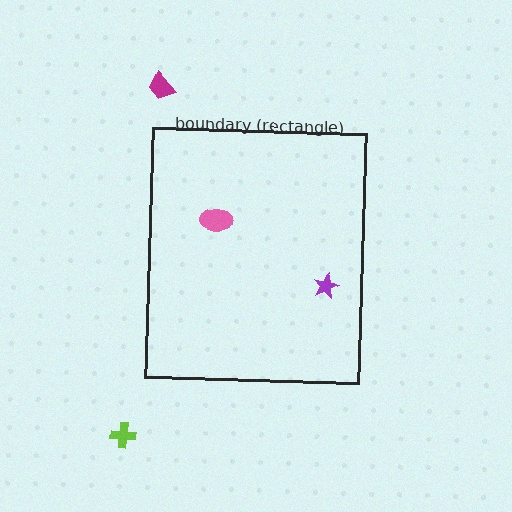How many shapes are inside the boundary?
2 inside, 2 outside.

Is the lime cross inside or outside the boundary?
Outside.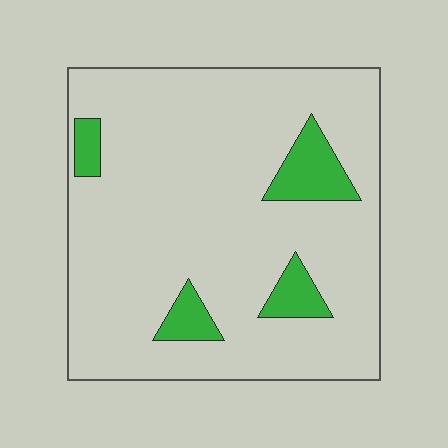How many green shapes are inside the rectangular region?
4.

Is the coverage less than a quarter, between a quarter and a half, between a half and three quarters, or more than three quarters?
Less than a quarter.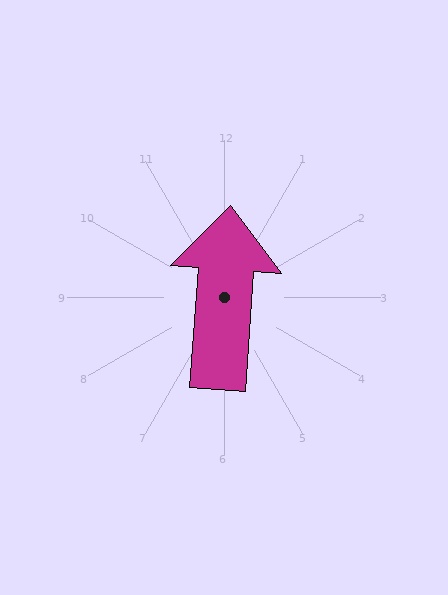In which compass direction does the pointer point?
North.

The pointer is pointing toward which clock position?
Roughly 12 o'clock.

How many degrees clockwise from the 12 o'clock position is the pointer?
Approximately 4 degrees.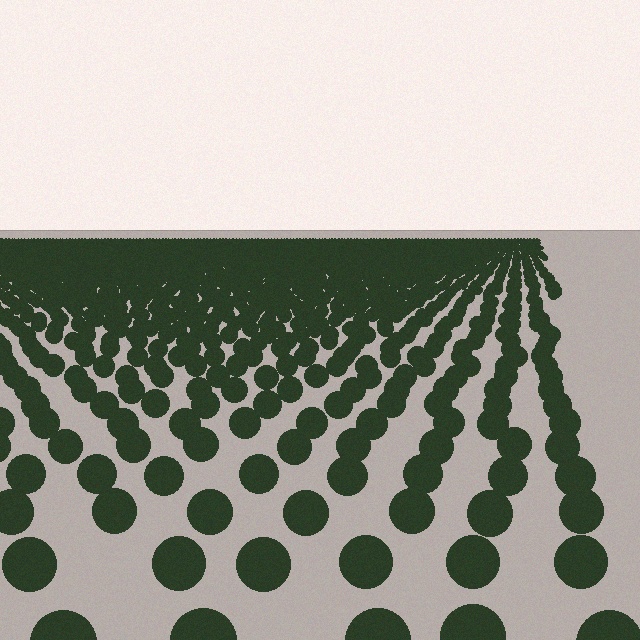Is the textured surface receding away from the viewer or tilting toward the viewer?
The surface is receding away from the viewer. Texture elements get smaller and denser toward the top.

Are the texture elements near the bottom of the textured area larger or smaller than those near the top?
Larger. Near the bottom, elements are closer to the viewer and appear at a bigger on-screen size.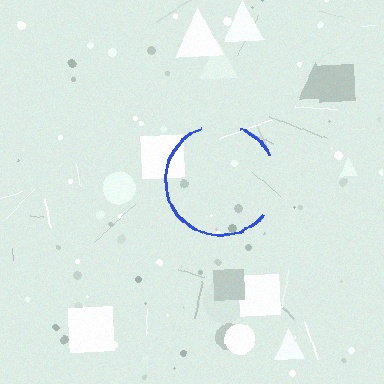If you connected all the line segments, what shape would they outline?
They would outline a circle.